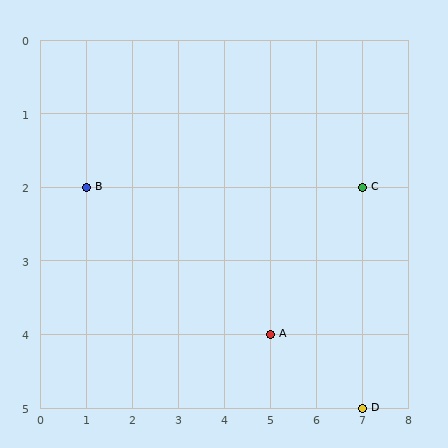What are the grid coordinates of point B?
Point B is at grid coordinates (1, 2).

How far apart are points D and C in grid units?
Points D and C are 3 rows apart.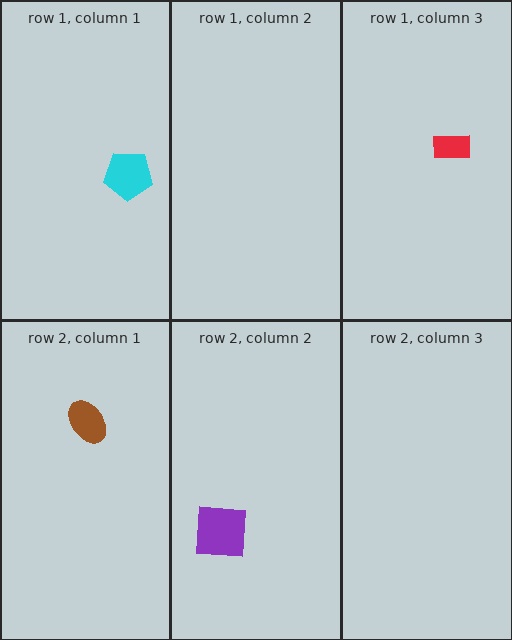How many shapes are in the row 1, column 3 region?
1.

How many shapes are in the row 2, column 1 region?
1.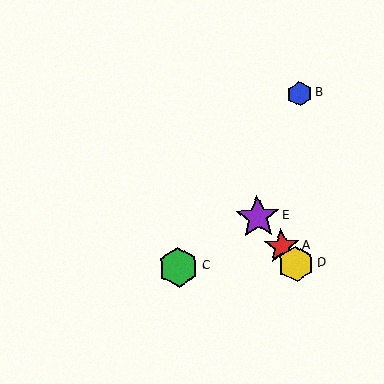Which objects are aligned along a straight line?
Objects A, D, E are aligned along a straight line.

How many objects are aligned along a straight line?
3 objects (A, D, E) are aligned along a straight line.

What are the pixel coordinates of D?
Object D is at (296, 264).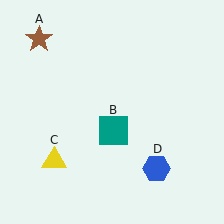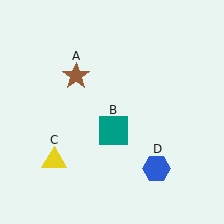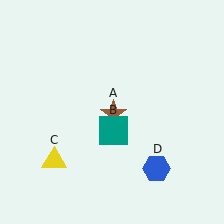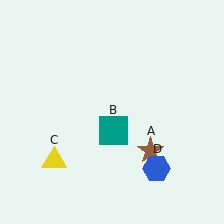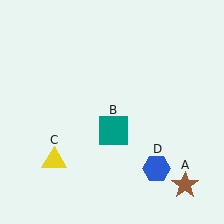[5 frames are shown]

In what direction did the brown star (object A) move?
The brown star (object A) moved down and to the right.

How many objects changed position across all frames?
1 object changed position: brown star (object A).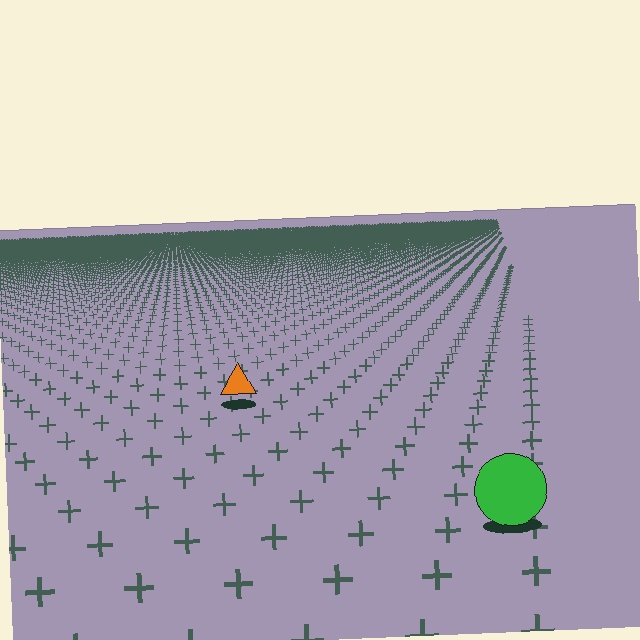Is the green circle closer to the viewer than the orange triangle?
Yes. The green circle is closer — you can tell from the texture gradient: the ground texture is coarser near it.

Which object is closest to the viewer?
The green circle is closest. The texture marks near it are larger and more spread out.